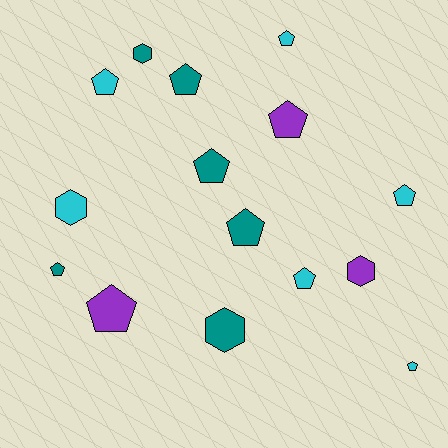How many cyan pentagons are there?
There are 5 cyan pentagons.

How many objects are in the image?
There are 15 objects.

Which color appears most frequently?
Teal, with 6 objects.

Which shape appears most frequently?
Pentagon, with 11 objects.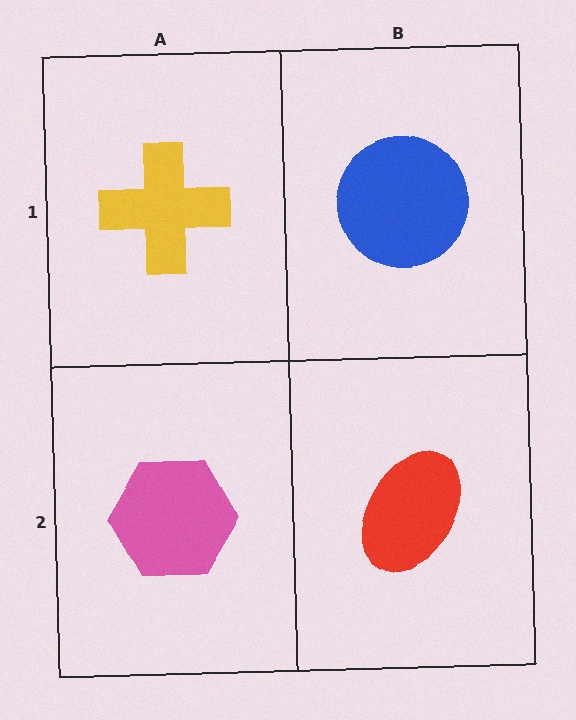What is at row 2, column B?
A red ellipse.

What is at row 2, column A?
A pink hexagon.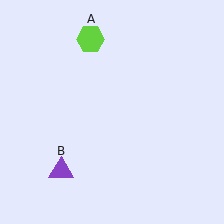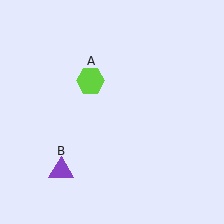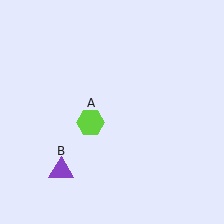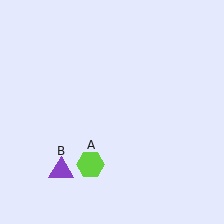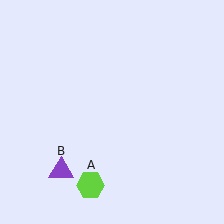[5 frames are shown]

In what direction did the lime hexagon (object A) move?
The lime hexagon (object A) moved down.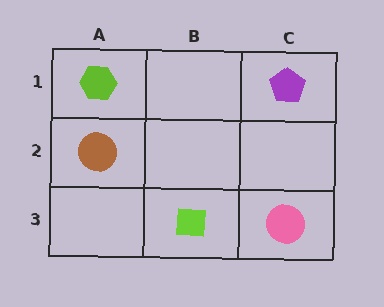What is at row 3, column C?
A pink circle.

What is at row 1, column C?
A purple pentagon.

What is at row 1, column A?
A lime hexagon.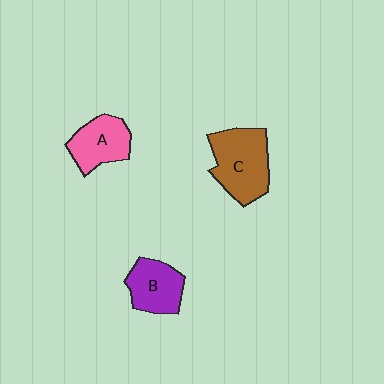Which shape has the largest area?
Shape C (brown).